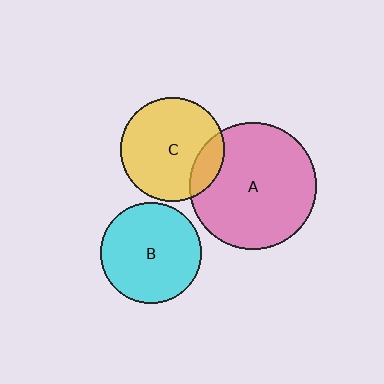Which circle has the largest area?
Circle A (pink).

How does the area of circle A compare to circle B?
Approximately 1.6 times.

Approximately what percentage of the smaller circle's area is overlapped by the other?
Approximately 15%.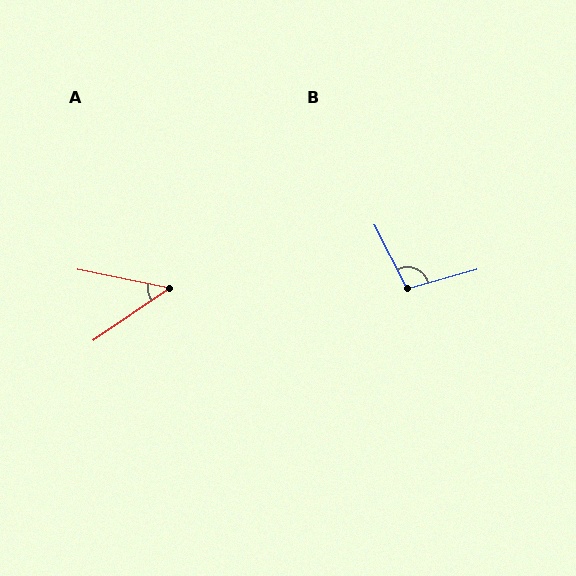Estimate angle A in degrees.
Approximately 46 degrees.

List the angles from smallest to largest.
A (46°), B (101°).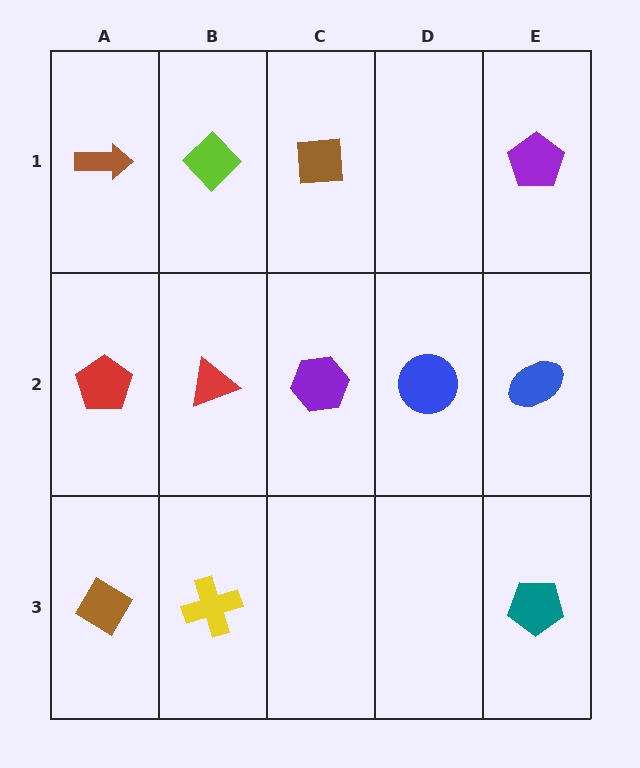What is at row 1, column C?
A brown square.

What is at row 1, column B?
A lime diamond.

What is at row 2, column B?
A red triangle.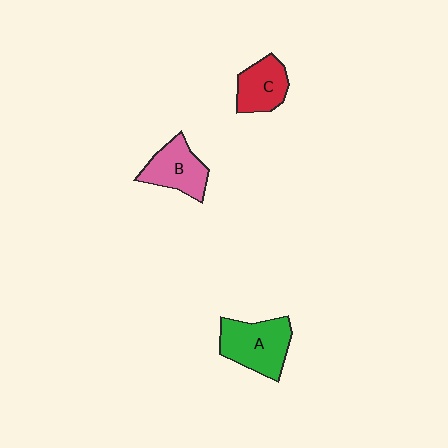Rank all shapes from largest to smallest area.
From largest to smallest: A (green), B (pink), C (red).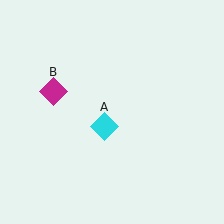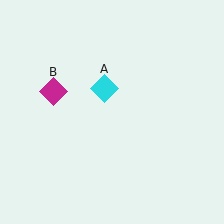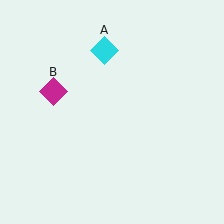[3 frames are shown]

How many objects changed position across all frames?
1 object changed position: cyan diamond (object A).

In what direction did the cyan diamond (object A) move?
The cyan diamond (object A) moved up.